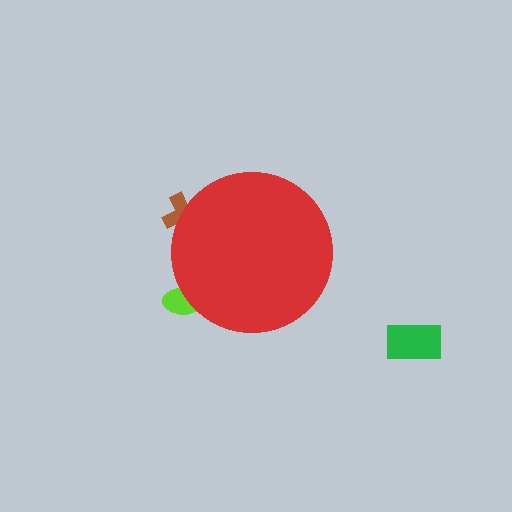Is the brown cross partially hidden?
Yes, the brown cross is partially hidden behind the red circle.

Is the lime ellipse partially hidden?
Yes, the lime ellipse is partially hidden behind the red circle.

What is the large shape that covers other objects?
A red circle.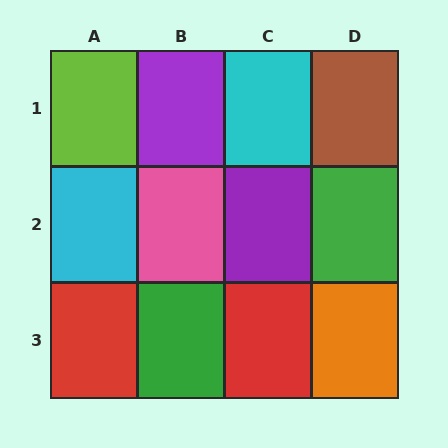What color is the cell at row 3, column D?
Orange.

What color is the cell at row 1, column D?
Brown.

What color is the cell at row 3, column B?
Green.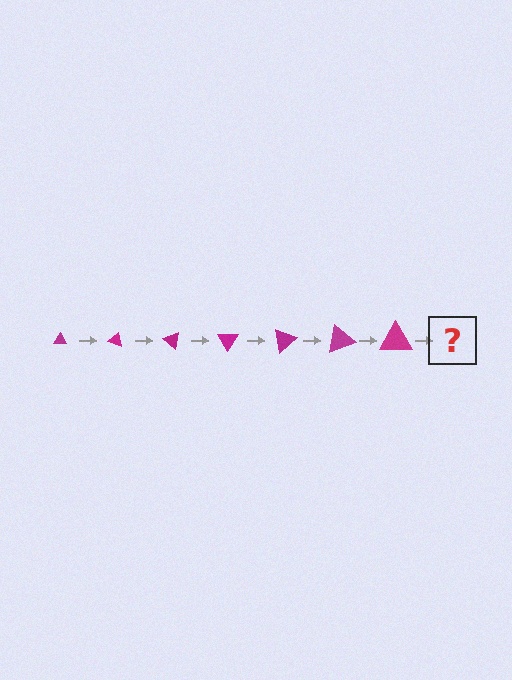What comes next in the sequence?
The next element should be a triangle, larger than the previous one and rotated 140 degrees from the start.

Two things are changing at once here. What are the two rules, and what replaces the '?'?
The two rules are that the triangle grows larger each step and it rotates 20 degrees each step. The '?' should be a triangle, larger than the previous one and rotated 140 degrees from the start.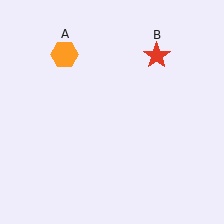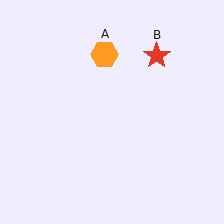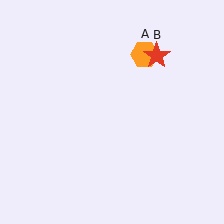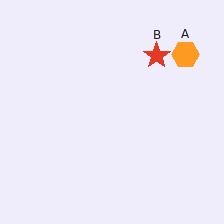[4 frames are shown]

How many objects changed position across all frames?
1 object changed position: orange hexagon (object A).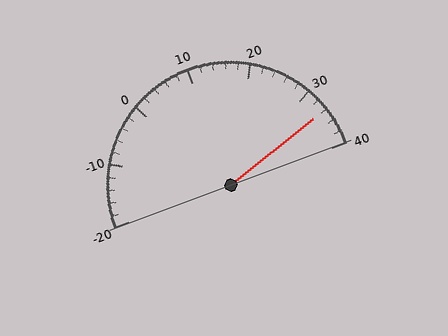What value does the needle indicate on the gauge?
The needle indicates approximately 34.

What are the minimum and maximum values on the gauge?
The gauge ranges from -20 to 40.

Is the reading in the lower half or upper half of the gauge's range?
The reading is in the upper half of the range (-20 to 40).